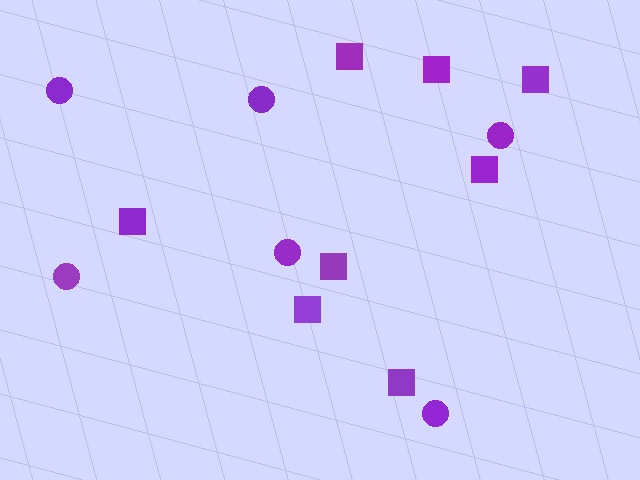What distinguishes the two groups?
There are 2 groups: one group of circles (6) and one group of squares (8).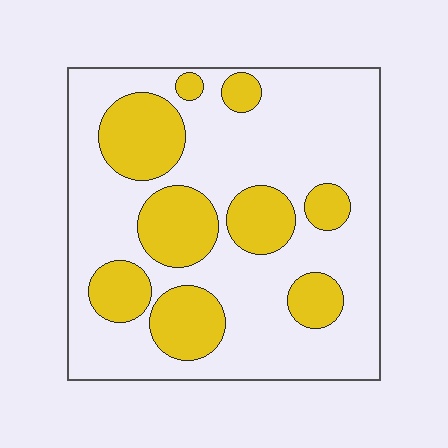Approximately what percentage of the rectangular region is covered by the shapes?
Approximately 30%.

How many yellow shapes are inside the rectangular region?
9.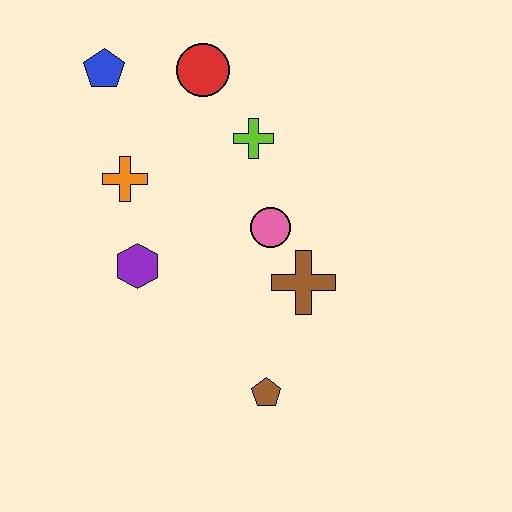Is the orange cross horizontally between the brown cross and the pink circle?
No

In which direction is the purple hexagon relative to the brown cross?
The purple hexagon is to the left of the brown cross.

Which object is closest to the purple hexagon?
The orange cross is closest to the purple hexagon.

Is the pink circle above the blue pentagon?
No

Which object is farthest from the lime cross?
The brown pentagon is farthest from the lime cross.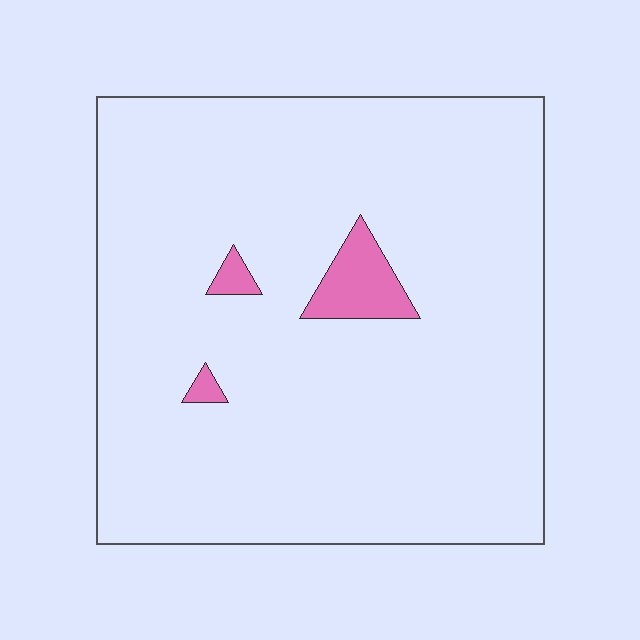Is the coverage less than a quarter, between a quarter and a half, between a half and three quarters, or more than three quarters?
Less than a quarter.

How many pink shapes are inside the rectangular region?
3.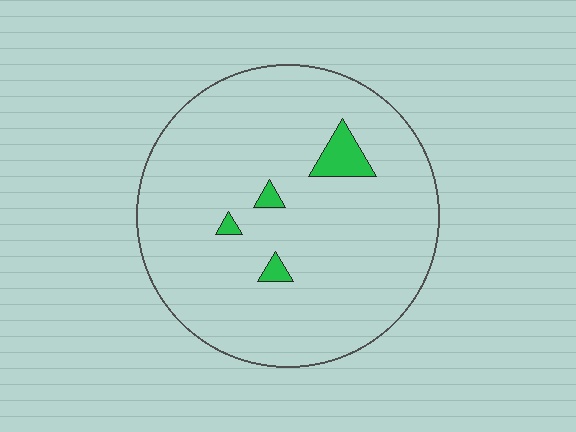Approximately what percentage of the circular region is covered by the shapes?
Approximately 5%.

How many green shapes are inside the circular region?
4.